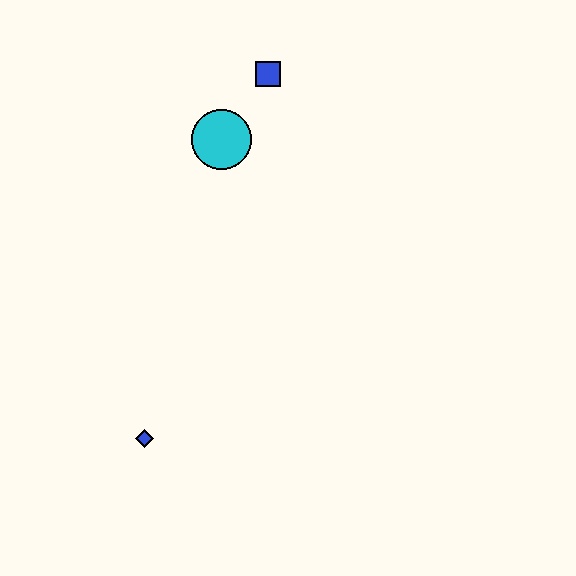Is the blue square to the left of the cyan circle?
No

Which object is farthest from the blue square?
The blue diamond is farthest from the blue square.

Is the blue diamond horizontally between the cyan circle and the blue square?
No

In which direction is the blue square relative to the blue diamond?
The blue square is above the blue diamond.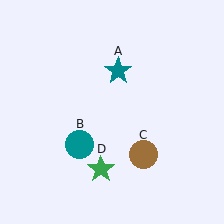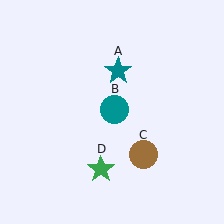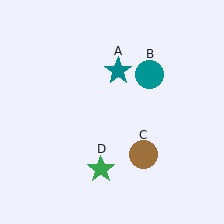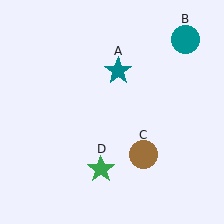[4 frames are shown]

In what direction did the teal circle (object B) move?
The teal circle (object B) moved up and to the right.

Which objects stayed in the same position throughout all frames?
Teal star (object A) and brown circle (object C) and green star (object D) remained stationary.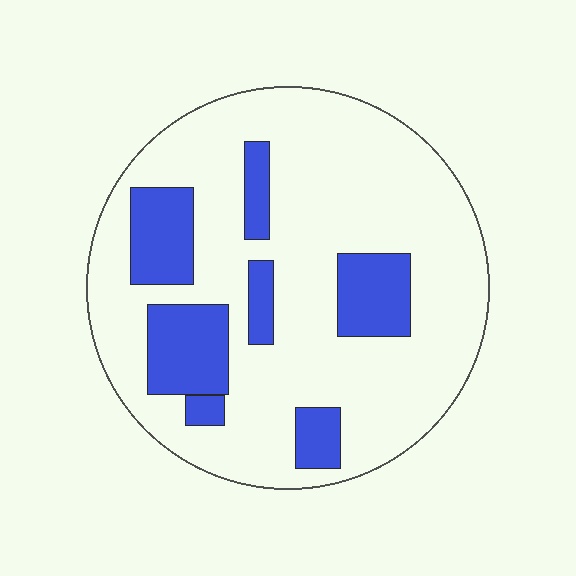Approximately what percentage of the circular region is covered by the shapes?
Approximately 20%.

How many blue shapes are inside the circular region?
7.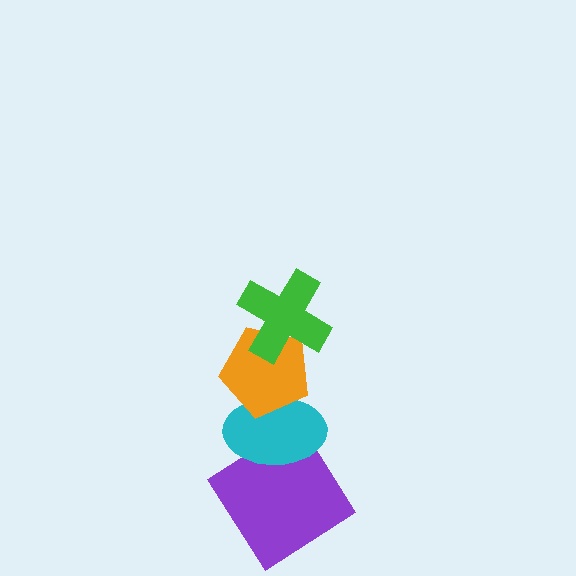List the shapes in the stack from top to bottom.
From top to bottom: the green cross, the orange pentagon, the cyan ellipse, the purple diamond.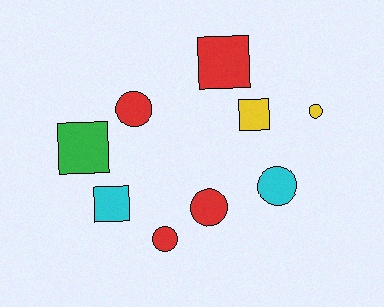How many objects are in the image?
There are 9 objects.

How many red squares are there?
There is 1 red square.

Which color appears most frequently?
Red, with 4 objects.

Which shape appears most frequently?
Circle, with 5 objects.